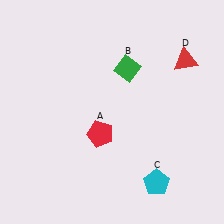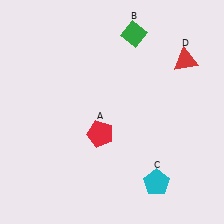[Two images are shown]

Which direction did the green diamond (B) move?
The green diamond (B) moved up.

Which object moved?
The green diamond (B) moved up.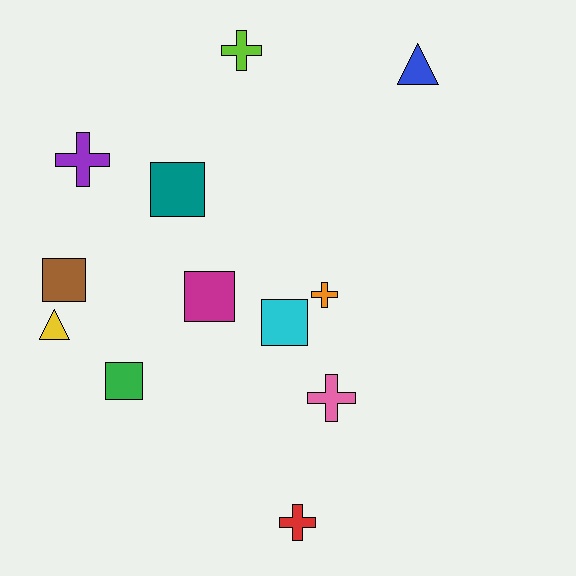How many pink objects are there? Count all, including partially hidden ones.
There is 1 pink object.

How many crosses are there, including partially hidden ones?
There are 5 crosses.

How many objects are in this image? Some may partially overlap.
There are 12 objects.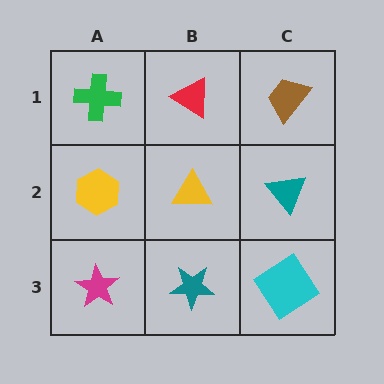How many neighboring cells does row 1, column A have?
2.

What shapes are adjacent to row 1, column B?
A yellow triangle (row 2, column B), a green cross (row 1, column A), a brown trapezoid (row 1, column C).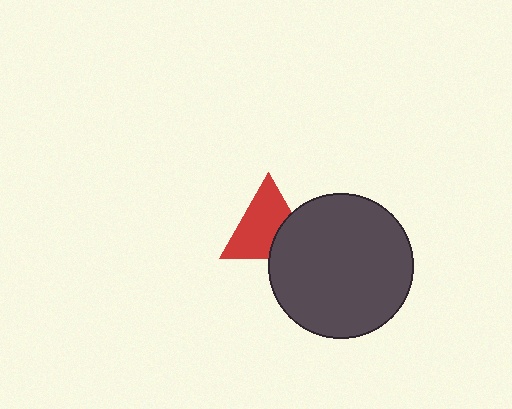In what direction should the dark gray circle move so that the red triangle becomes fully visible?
The dark gray circle should move right. That is the shortest direction to clear the overlap and leave the red triangle fully visible.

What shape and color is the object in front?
The object in front is a dark gray circle.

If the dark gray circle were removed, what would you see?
You would see the complete red triangle.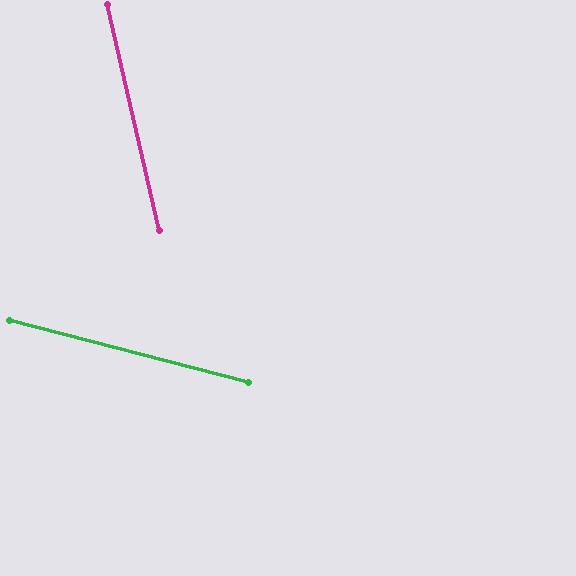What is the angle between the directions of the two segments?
Approximately 62 degrees.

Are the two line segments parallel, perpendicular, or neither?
Neither parallel nor perpendicular — they differ by about 62°.